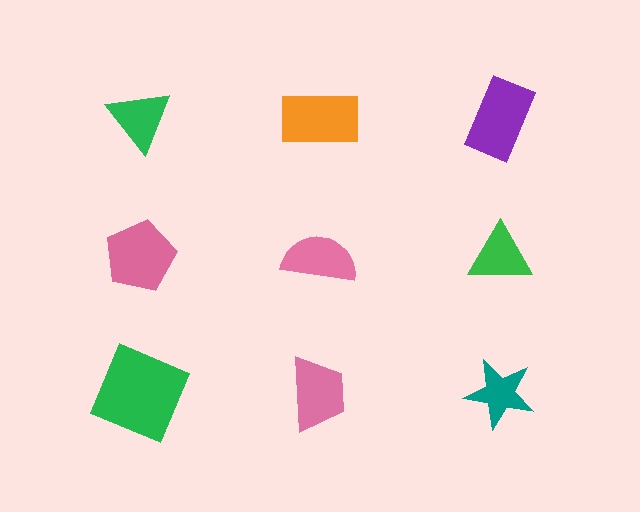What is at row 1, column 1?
A green triangle.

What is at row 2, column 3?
A green triangle.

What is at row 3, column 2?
A pink trapezoid.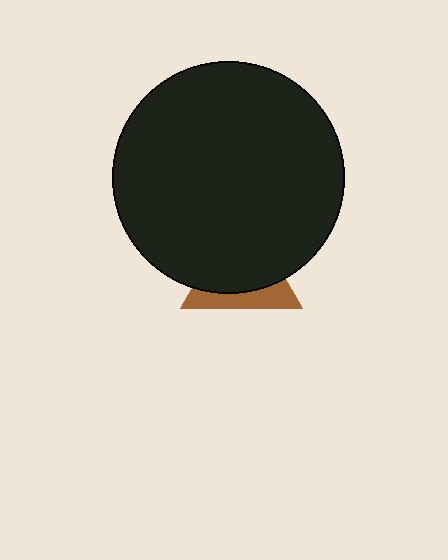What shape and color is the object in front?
The object in front is a black circle.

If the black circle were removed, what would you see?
You would see the complete brown triangle.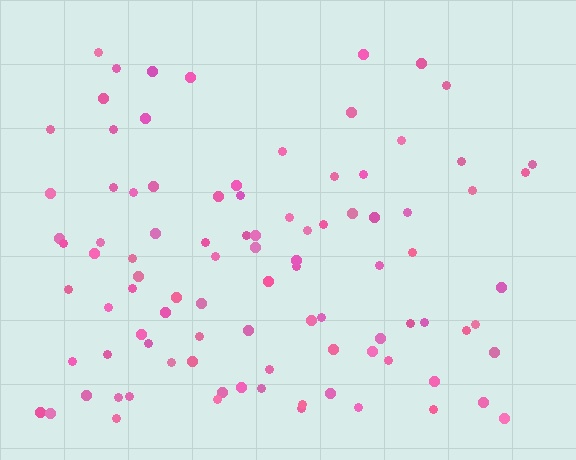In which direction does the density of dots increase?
From top to bottom, with the bottom side densest.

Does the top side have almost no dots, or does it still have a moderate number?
Still a moderate number, just noticeably fewer than the bottom.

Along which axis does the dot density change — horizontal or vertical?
Vertical.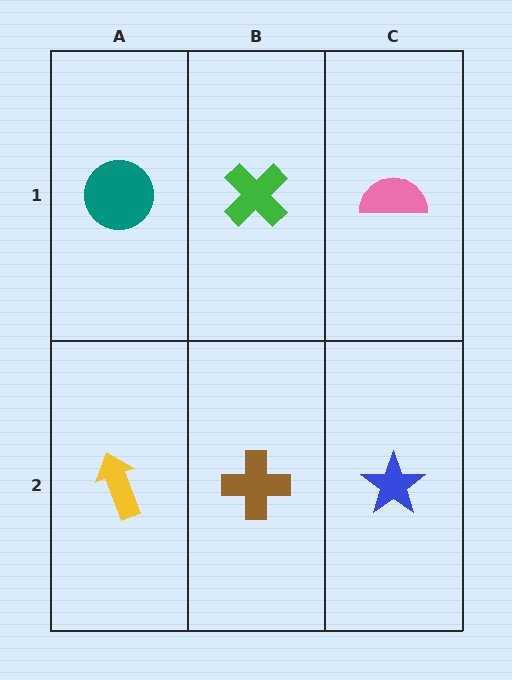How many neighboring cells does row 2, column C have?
2.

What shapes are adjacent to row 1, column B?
A brown cross (row 2, column B), a teal circle (row 1, column A), a pink semicircle (row 1, column C).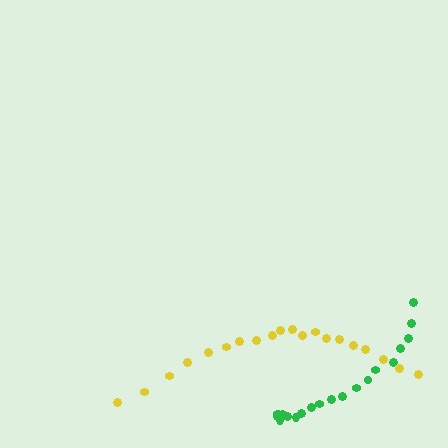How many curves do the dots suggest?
There are 2 distinct paths.